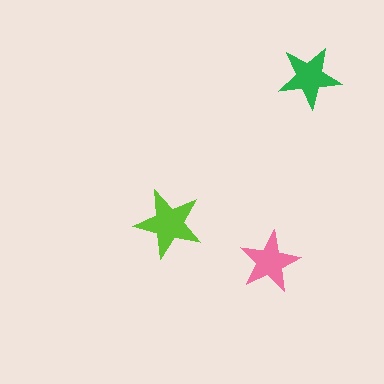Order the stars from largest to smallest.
the lime one, the green one, the pink one.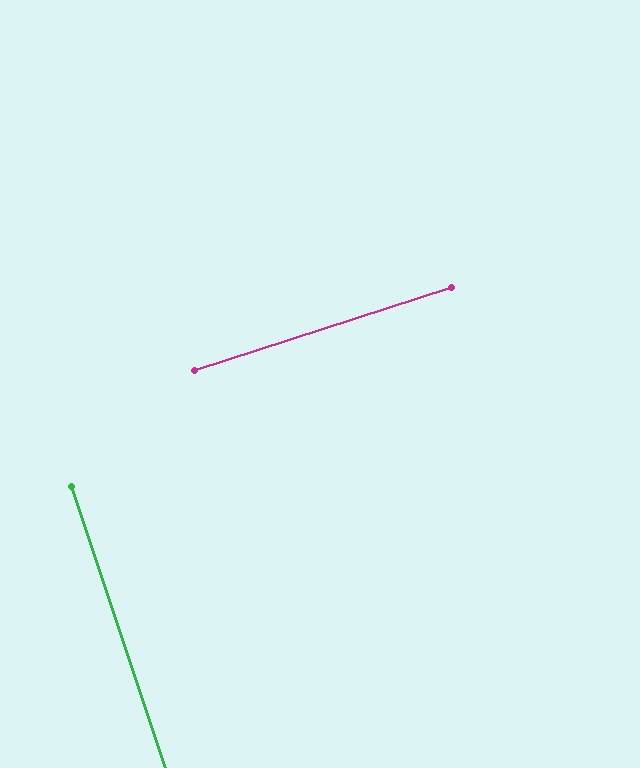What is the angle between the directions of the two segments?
Approximately 90 degrees.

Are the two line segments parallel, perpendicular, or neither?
Perpendicular — they meet at approximately 90°.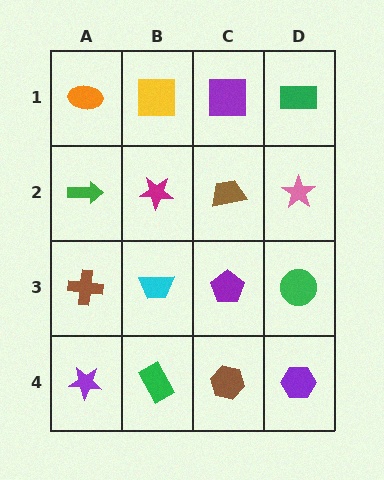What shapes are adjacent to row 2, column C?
A purple square (row 1, column C), a purple pentagon (row 3, column C), a magenta star (row 2, column B), a pink star (row 2, column D).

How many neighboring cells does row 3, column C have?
4.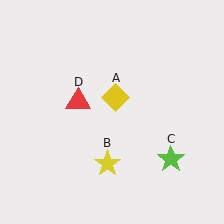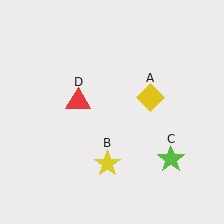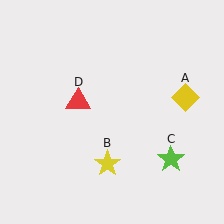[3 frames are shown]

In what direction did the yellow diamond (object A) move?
The yellow diamond (object A) moved right.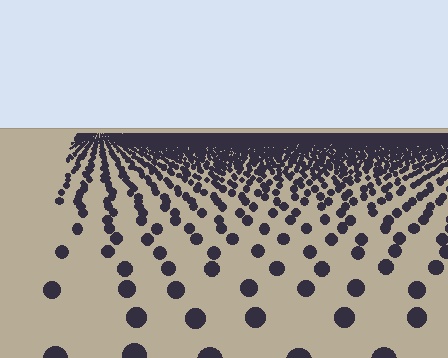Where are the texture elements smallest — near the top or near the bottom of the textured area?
Near the top.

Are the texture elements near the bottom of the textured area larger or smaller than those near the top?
Larger. Near the bottom, elements are closer to the viewer and appear at a bigger on-screen size.